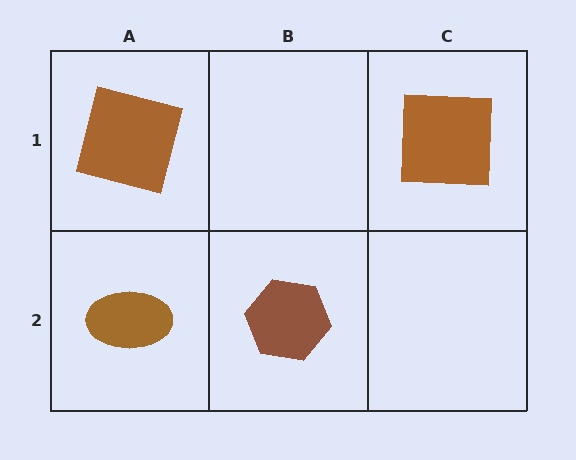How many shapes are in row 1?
2 shapes.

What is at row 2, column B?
A brown hexagon.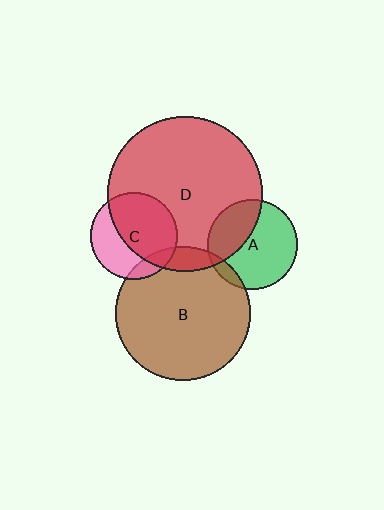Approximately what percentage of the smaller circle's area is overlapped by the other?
Approximately 15%.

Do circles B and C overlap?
Yes.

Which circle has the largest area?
Circle D (red).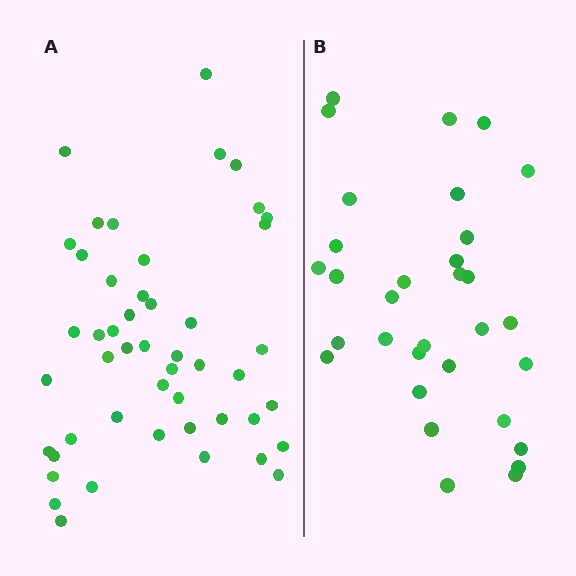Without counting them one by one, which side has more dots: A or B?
Region A (the left region) has more dots.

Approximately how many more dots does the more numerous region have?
Region A has approximately 15 more dots than region B.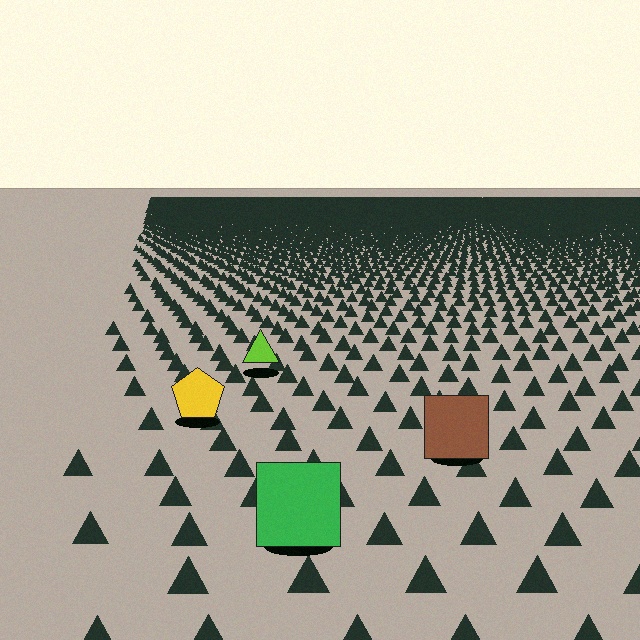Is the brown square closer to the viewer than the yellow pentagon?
Yes. The brown square is closer — you can tell from the texture gradient: the ground texture is coarser near it.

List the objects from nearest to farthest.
From nearest to farthest: the green square, the brown square, the yellow pentagon, the lime triangle.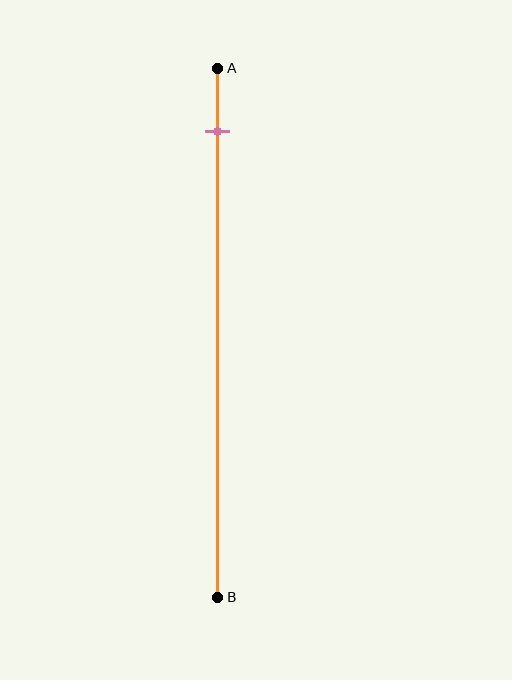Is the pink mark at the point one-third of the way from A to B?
No, the mark is at about 10% from A, not at the 33% one-third point.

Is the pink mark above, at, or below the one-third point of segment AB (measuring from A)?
The pink mark is above the one-third point of segment AB.